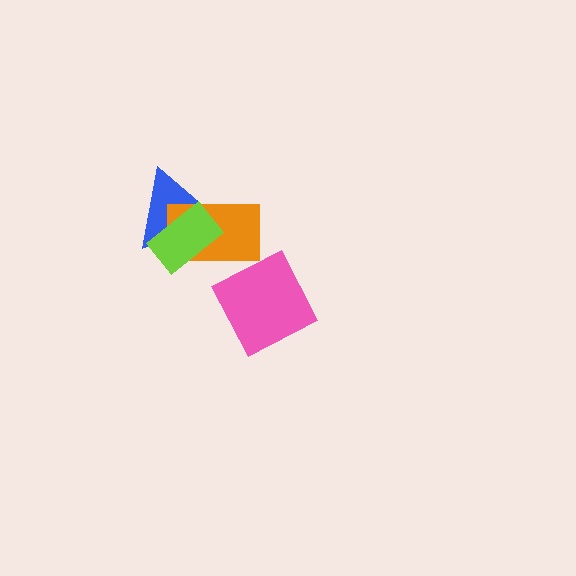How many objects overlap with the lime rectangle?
2 objects overlap with the lime rectangle.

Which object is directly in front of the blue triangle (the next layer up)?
The orange rectangle is directly in front of the blue triangle.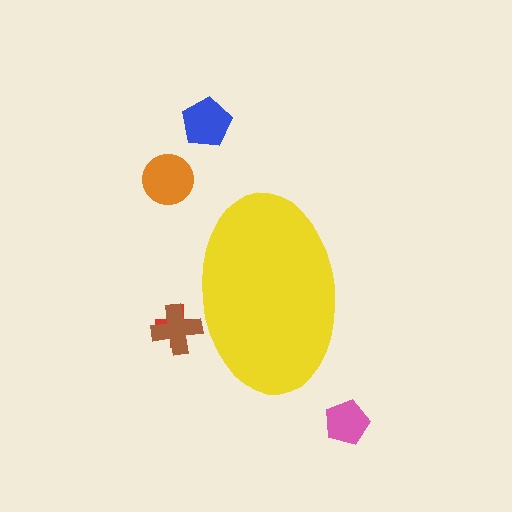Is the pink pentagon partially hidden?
No, the pink pentagon is fully visible.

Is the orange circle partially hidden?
No, the orange circle is fully visible.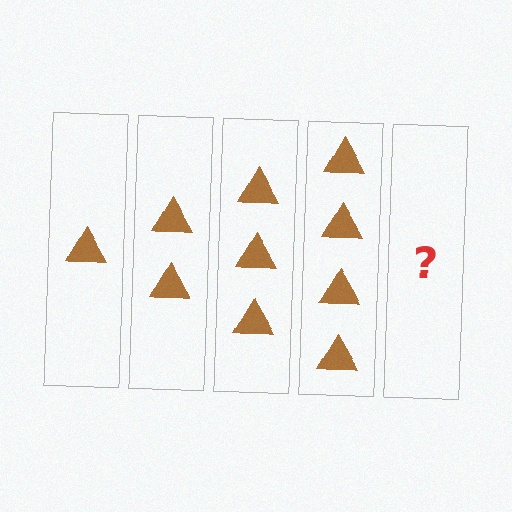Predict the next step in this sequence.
The next step is 5 triangles.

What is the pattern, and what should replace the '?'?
The pattern is that each step adds one more triangle. The '?' should be 5 triangles.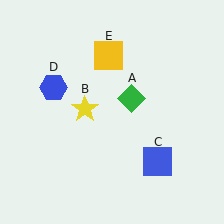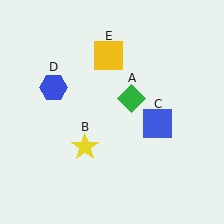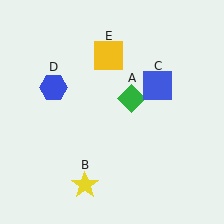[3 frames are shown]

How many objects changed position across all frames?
2 objects changed position: yellow star (object B), blue square (object C).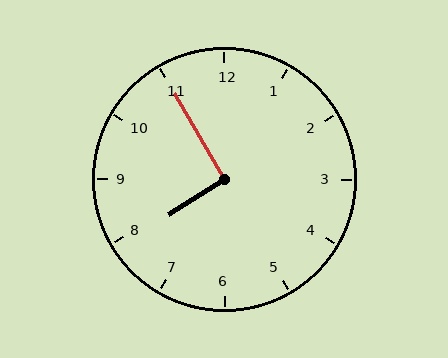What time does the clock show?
7:55.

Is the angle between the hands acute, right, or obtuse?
It is right.